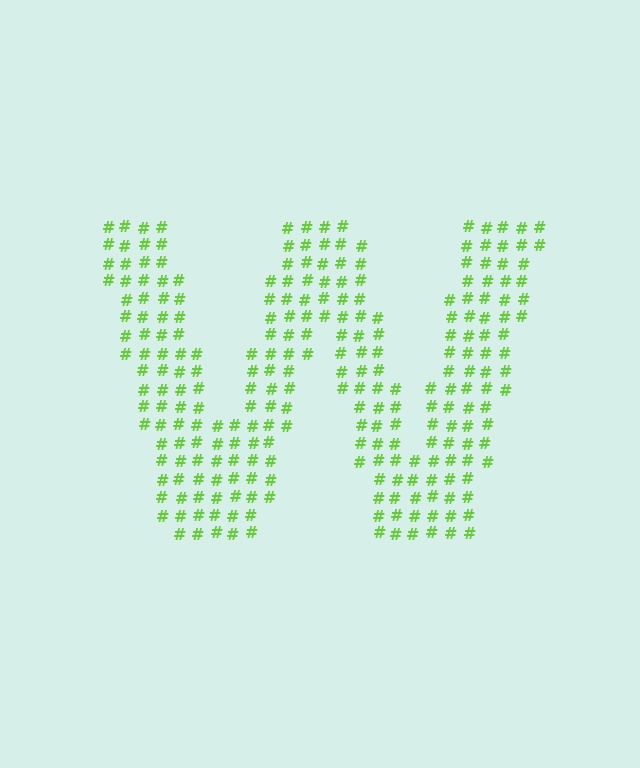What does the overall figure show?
The overall figure shows the letter W.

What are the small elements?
The small elements are hash symbols.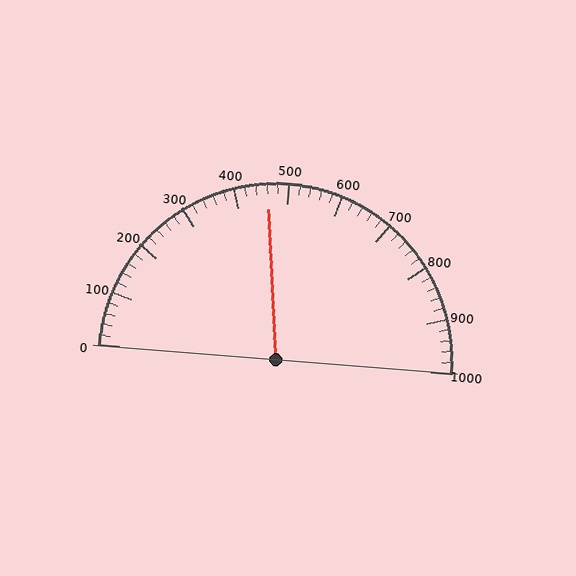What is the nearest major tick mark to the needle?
The nearest major tick mark is 500.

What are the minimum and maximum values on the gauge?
The gauge ranges from 0 to 1000.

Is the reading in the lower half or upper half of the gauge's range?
The reading is in the lower half of the range (0 to 1000).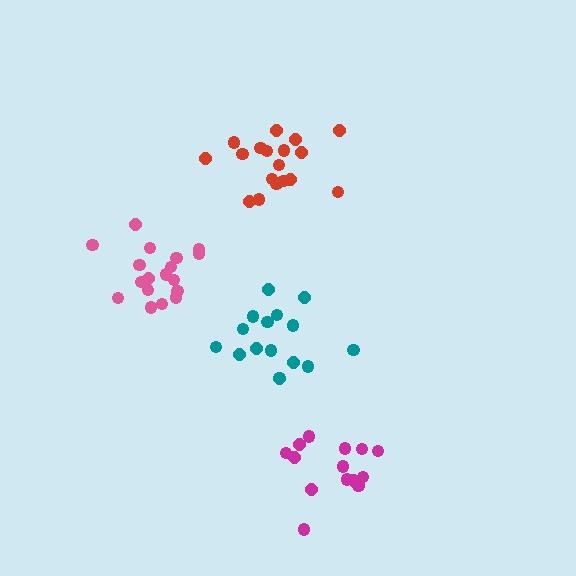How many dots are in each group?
Group 1: 16 dots, Group 2: 18 dots, Group 3: 18 dots, Group 4: 15 dots (67 total).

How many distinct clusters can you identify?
There are 4 distinct clusters.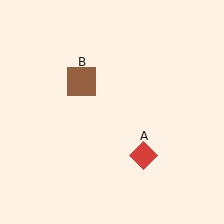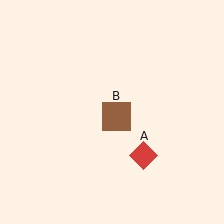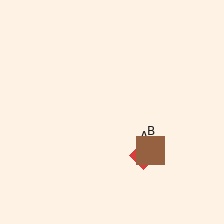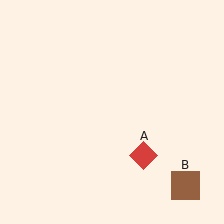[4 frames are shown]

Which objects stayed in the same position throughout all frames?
Red diamond (object A) remained stationary.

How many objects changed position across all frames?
1 object changed position: brown square (object B).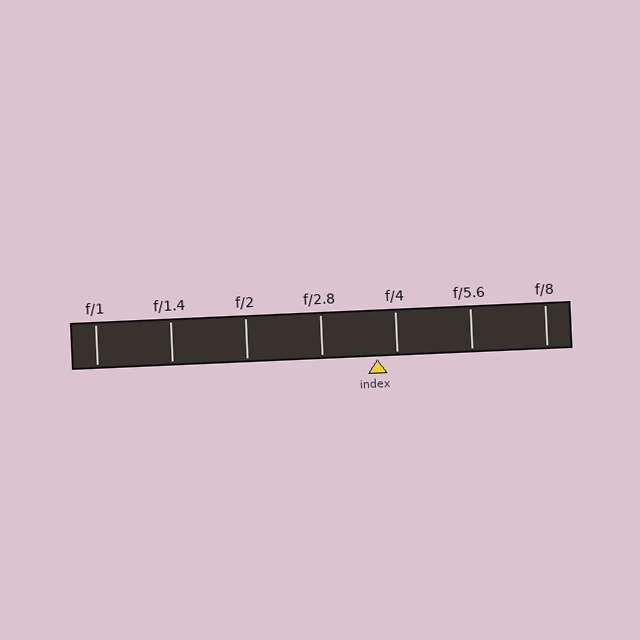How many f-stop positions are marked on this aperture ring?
There are 7 f-stop positions marked.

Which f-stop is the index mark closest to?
The index mark is closest to f/4.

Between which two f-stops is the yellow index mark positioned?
The index mark is between f/2.8 and f/4.